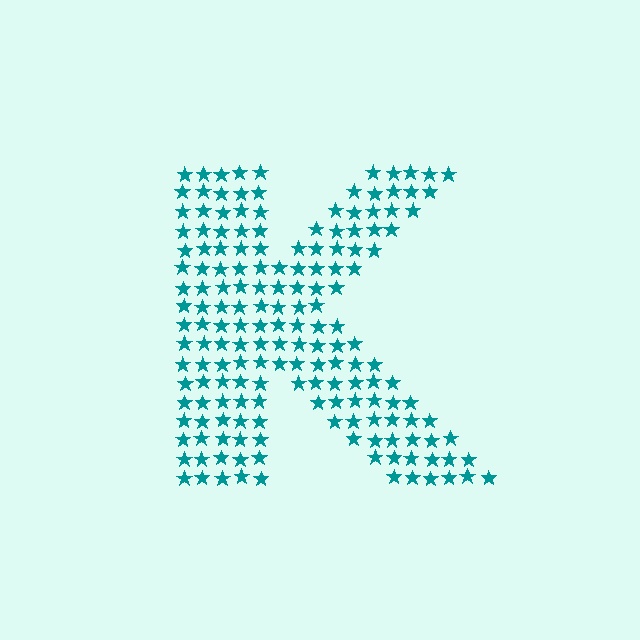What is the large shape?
The large shape is the letter K.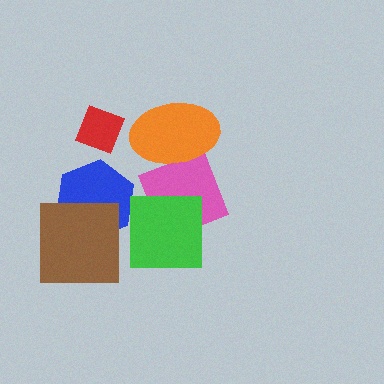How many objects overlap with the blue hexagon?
1 object overlaps with the blue hexagon.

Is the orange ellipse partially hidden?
No, no other shape covers it.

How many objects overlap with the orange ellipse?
1 object overlaps with the orange ellipse.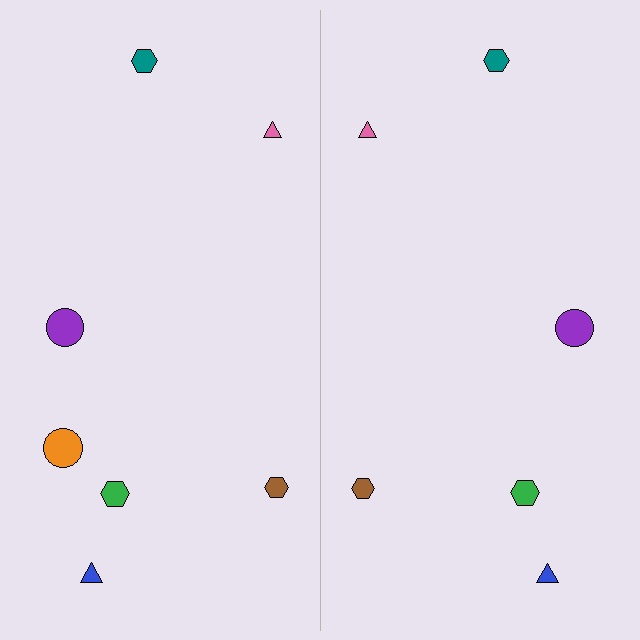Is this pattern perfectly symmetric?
No, the pattern is not perfectly symmetric. A orange circle is missing from the right side.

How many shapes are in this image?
There are 13 shapes in this image.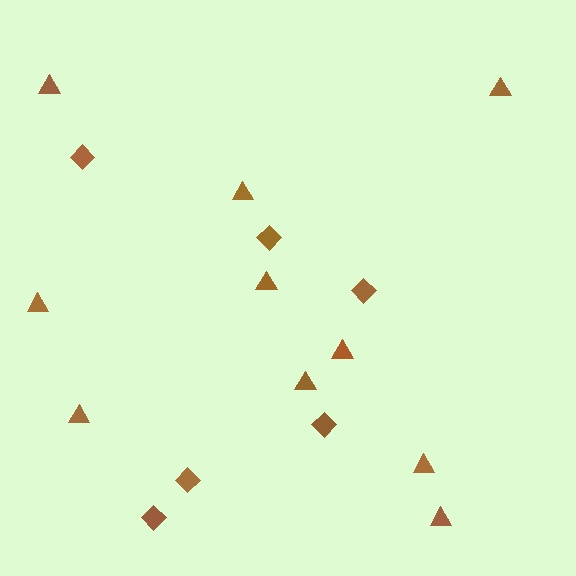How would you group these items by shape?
There are 2 groups: one group of diamonds (6) and one group of triangles (10).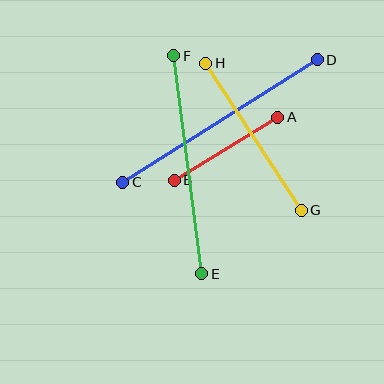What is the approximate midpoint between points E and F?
The midpoint is at approximately (188, 165) pixels.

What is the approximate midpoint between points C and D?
The midpoint is at approximately (220, 121) pixels.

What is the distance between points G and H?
The distance is approximately 175 pixels.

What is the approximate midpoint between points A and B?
The midpoint is at approximately (226, 149) pixels.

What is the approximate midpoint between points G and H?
The midpoint is at approximately (254, 137) pixels.